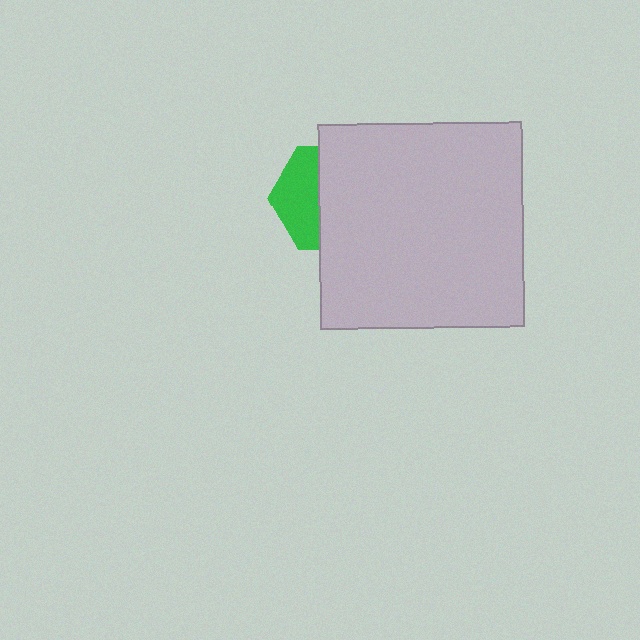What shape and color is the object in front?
The object in front is a light gray square.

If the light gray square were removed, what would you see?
You would see the complete green hexagon.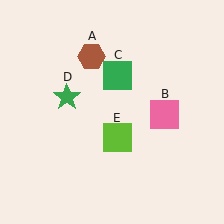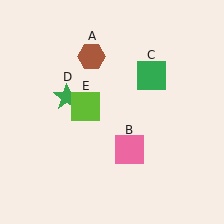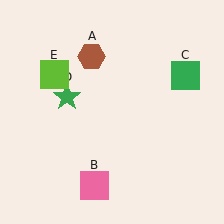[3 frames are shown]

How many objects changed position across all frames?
3 objects changed position: pink square (object B), green square (object C), lime square (object E).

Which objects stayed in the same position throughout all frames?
Brown hexagon (object A) and green star (object D) remained stationary.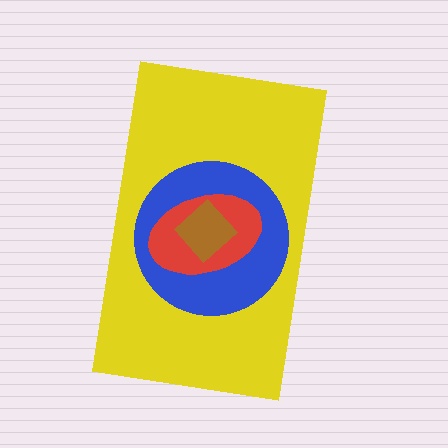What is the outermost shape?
The yellow rectangle.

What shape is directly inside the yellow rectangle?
The blue circle.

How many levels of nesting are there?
4.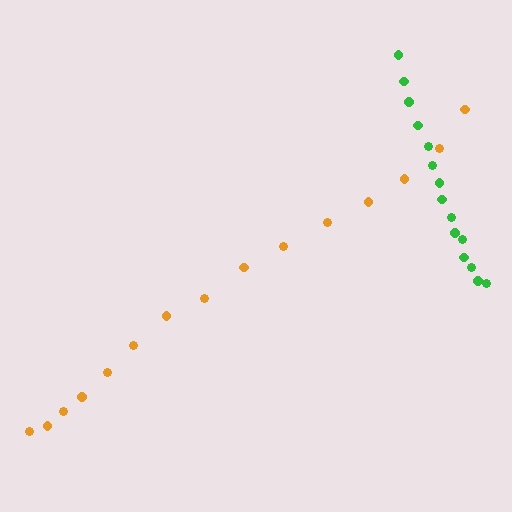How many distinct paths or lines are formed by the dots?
There are 2 distinct paths.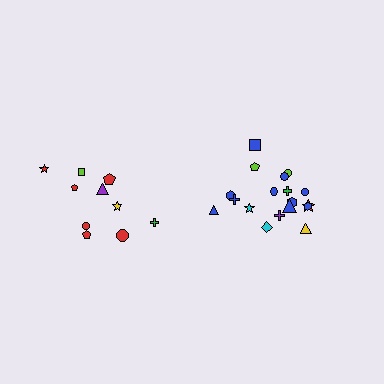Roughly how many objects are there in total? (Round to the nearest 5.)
Roughly 30 objects in total.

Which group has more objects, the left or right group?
The right group.